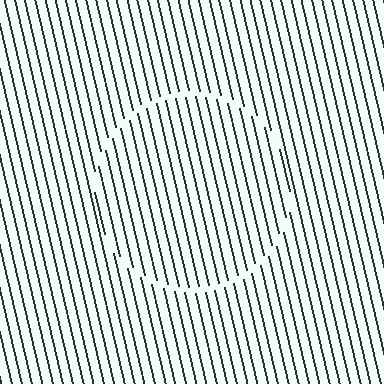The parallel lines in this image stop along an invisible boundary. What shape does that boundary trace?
An illusory circle. The interior of the shape contains the same grating, shifted by half a period — the contour is defined by the phase discontinuity where line-ends from the inner and outer gratings abut.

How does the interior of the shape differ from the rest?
The interior of the shape contains the same grating, shifted by half a period — the contour is defined by the phase discontinuity where line-ends from the inner and outer gratings abut.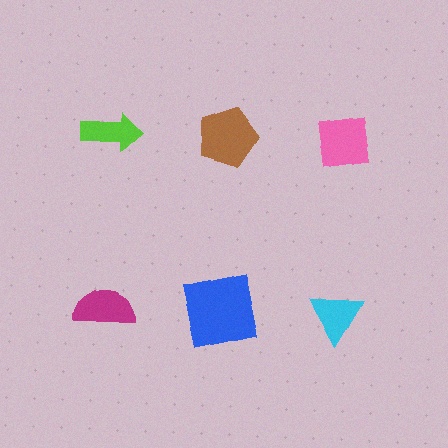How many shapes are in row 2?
3 shapes.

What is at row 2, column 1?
A magenta semicircle.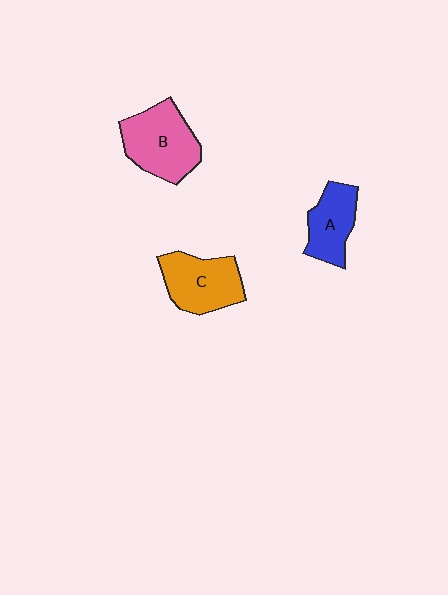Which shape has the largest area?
Shape B (pink).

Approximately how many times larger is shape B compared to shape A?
Approximately 1.5 times.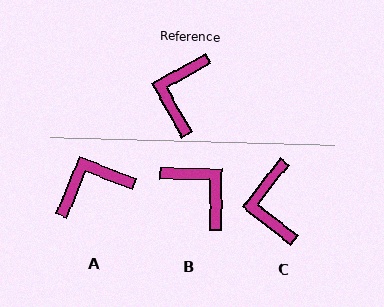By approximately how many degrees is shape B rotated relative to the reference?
Approximately 120 degrees clockwise.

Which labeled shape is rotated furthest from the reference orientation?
B, about 120 degrees away.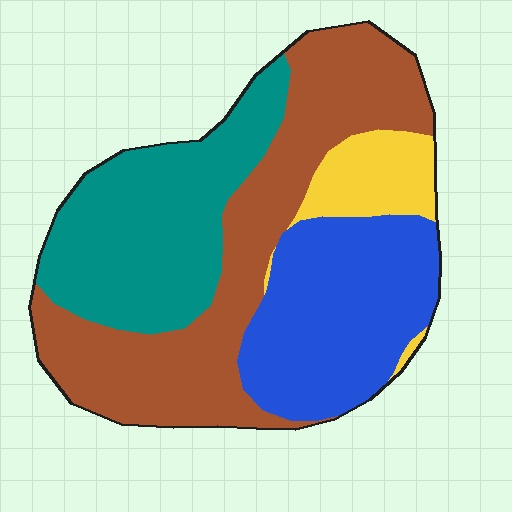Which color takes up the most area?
Brown, at roughly 35%.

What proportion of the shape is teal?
Teal covers around 30% of the shape.